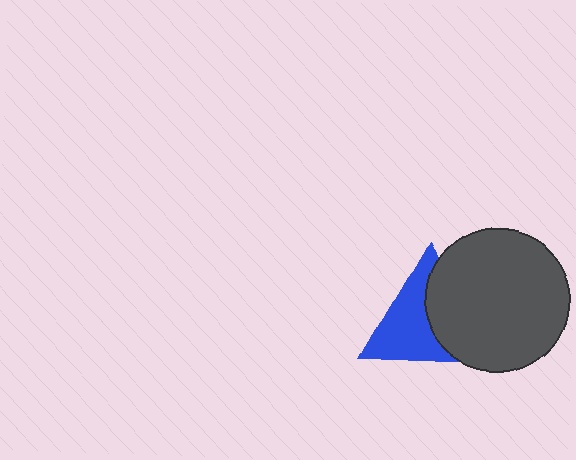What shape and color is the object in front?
The object in front is a dark gray circle.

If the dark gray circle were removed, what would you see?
You would see the complete blue triangle.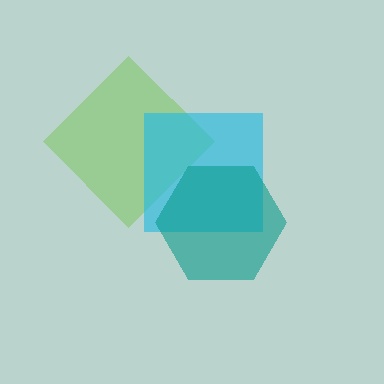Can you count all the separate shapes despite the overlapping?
Yes, there are 3 separate shapes.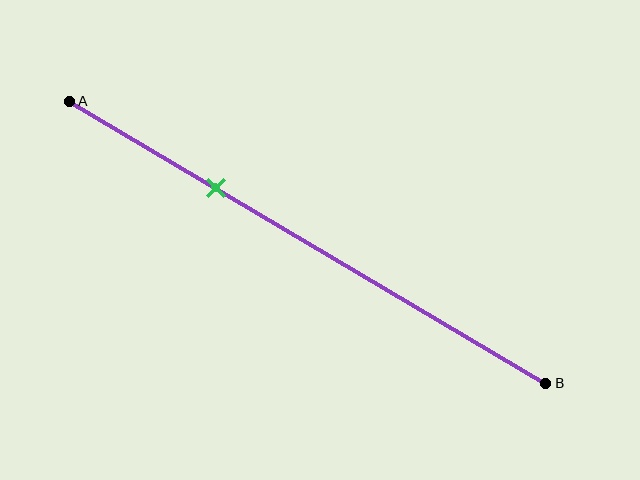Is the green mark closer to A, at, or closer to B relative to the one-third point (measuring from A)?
The green mark is approximately at the one-third point of segment AB.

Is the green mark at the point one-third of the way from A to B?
Yes, the mark is approximately at the one-third point.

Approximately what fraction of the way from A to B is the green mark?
The green mark is approximately 30% of the way from A to B.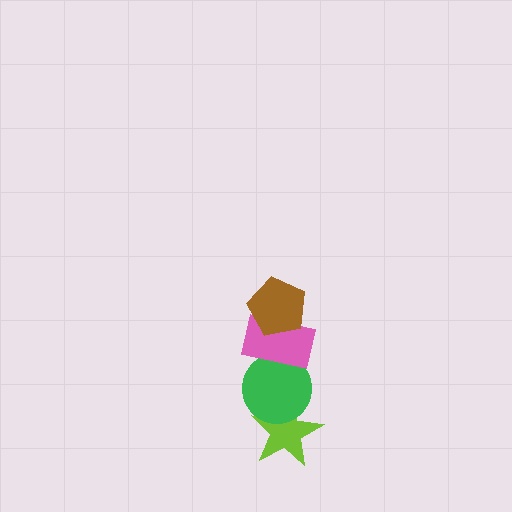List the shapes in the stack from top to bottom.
From top to bottom: the brown pentagon, the pink rectangle, the green circle, the lime star.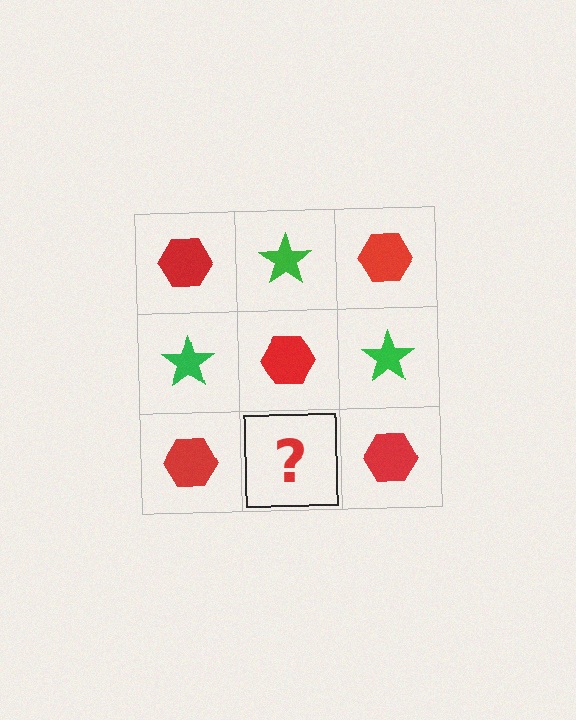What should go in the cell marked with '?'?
The missing cell should contain a green star.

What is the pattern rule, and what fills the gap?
The rule is that it alternates red hexagon and green star in a checkerboard pattern. The gap should be filled with a green star.